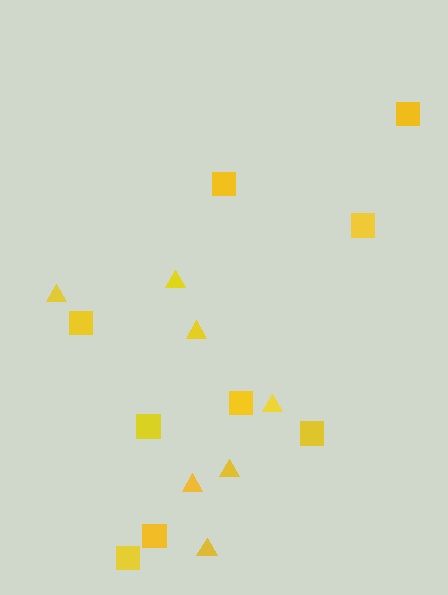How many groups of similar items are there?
There are 2 groups: one group of squares (9) and one group of triangles (7).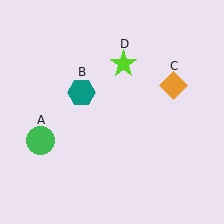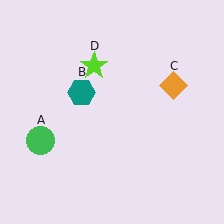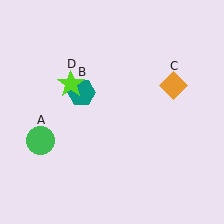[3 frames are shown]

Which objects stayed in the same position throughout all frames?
Green circle (object A) and teal hexagon (object B) and orange diamond (object C) remained stationary.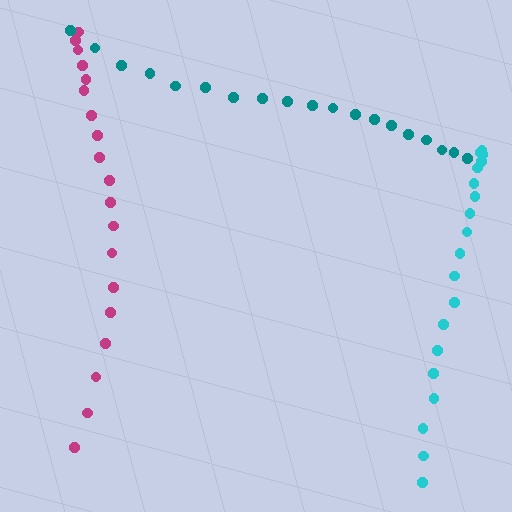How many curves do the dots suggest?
There are 3 distinct paths.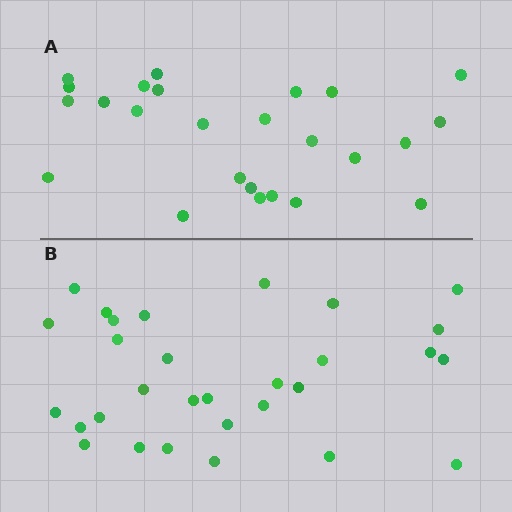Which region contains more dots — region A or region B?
Region B (the bottom region) has more dots.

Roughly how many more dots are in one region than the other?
Region B has about 5 more dots than region A.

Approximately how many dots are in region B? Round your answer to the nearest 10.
About 30 dots.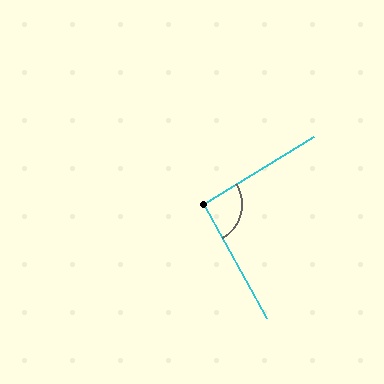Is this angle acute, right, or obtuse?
It is approximately a right angle.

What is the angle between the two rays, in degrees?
Approximately 93 degrees.